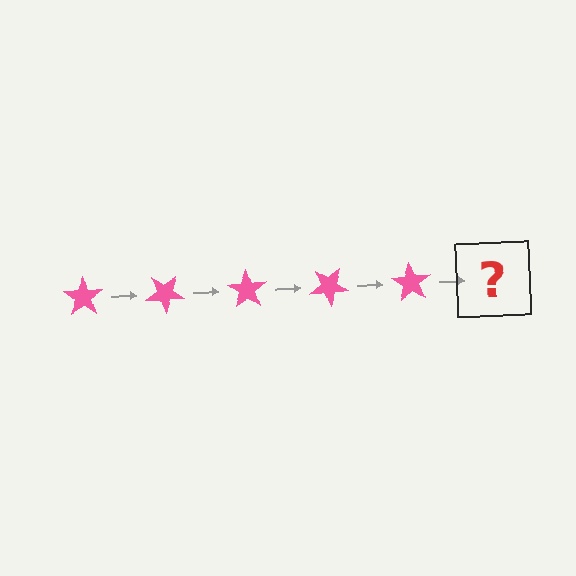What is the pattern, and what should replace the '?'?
The pattern is that the star rotates 35 degrees each step. The '?' should be a pink star rotated 175 degrees.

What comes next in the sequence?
The next element should be a pink star rotated 175 degrees.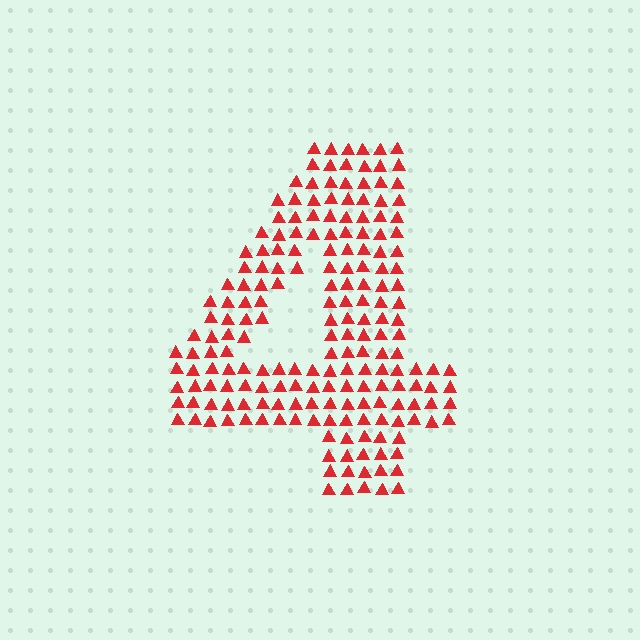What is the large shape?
The large shape is the digit 4.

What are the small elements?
The small elements are triangles.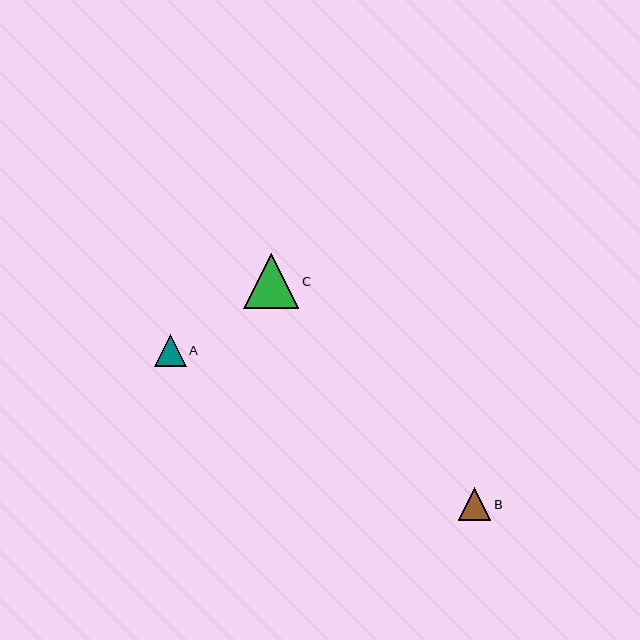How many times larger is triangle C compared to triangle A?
Triangle C is approximately 1.7 times the size of triangle A.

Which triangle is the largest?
Triangle C is the largest with a size of approximately 55 pixels.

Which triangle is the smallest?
Triangle A is the smallest with a size of approximately 31 pixels.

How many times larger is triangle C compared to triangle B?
Triangle C is approximately 1.7 times the size of triangle B.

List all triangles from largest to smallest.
From largest to smallest: C, B, A.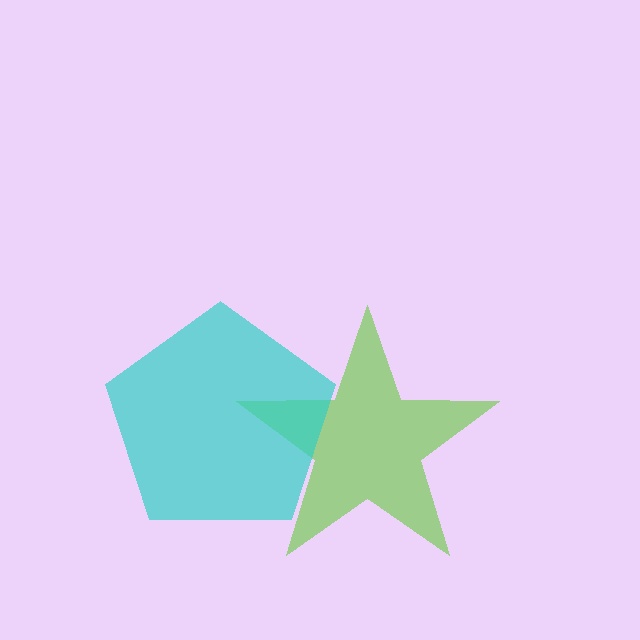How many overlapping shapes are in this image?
There are 2 overlapping shapes in the image.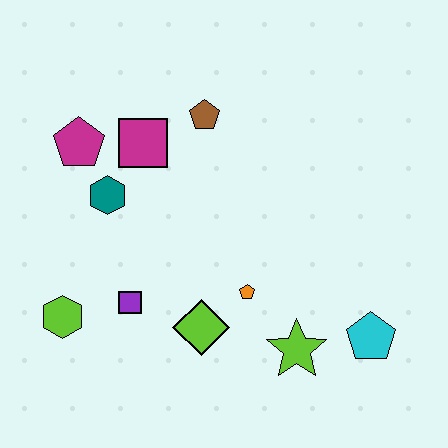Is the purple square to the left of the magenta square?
Yes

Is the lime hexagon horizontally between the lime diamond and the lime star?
No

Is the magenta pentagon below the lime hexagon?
No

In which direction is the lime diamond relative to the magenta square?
The lime diamond is below the magenta square.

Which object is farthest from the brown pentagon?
The cyan pentagon is farthest from the brown pentagon.